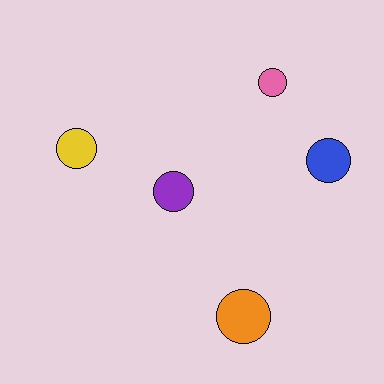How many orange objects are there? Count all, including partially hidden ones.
There is 1 orange object.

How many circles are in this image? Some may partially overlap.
There are 5 circles.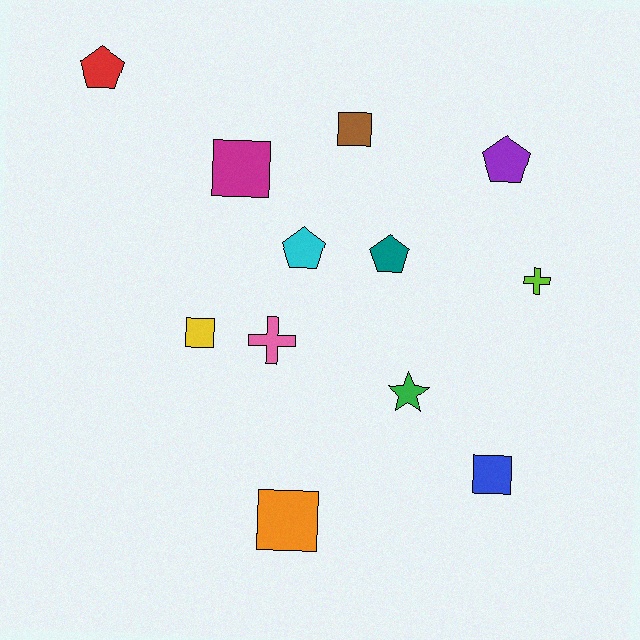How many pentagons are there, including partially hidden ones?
There are 4 pentagons.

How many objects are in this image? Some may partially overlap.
There are 12 objects.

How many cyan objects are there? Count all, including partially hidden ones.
There is 1 cyan object.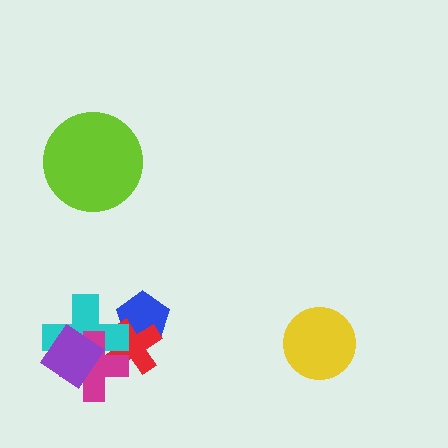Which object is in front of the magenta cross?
The purple diamond is in front of the magenta cross.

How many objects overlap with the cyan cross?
4 objects overlap with the cyan cross.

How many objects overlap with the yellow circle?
0 objects overlap with the yellow circle.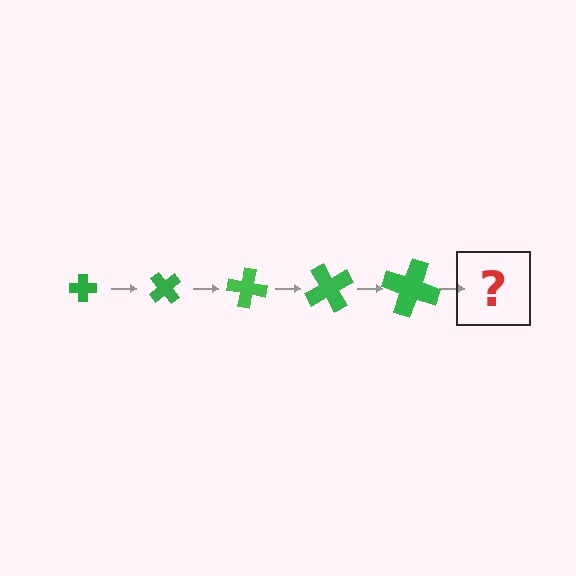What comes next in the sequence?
The next element should be a cross, larger than the previous one and rotated 250 degrees from the start.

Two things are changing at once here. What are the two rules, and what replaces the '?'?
The two rules are that the cross grows larger each step and it rotates 50 degrees each step. The '?' should be a cross, larger than the previous one and rotated 250 degrees from the start.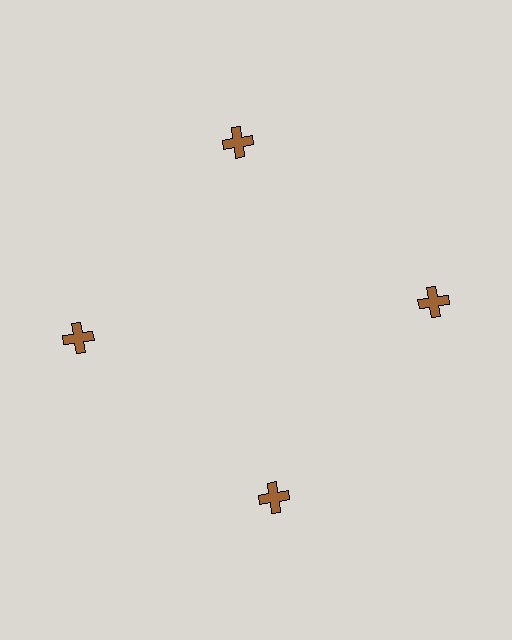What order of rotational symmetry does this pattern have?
This pattern has 4-fold rotational symmetry.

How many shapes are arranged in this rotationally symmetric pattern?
There are 4 shapes, arranged in 4 groups of 1.